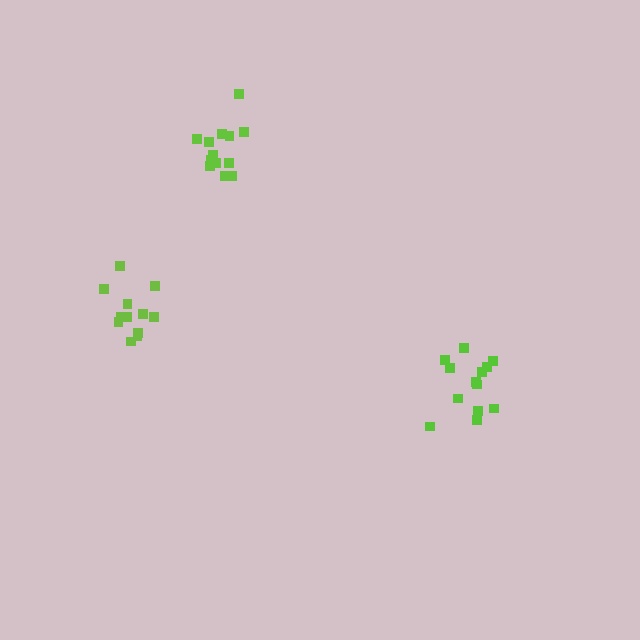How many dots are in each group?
Group 1: 13 dots, Group 2: 12 dots, Group 3: 13 dots (38 total).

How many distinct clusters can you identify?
There are 3 distinct clusters.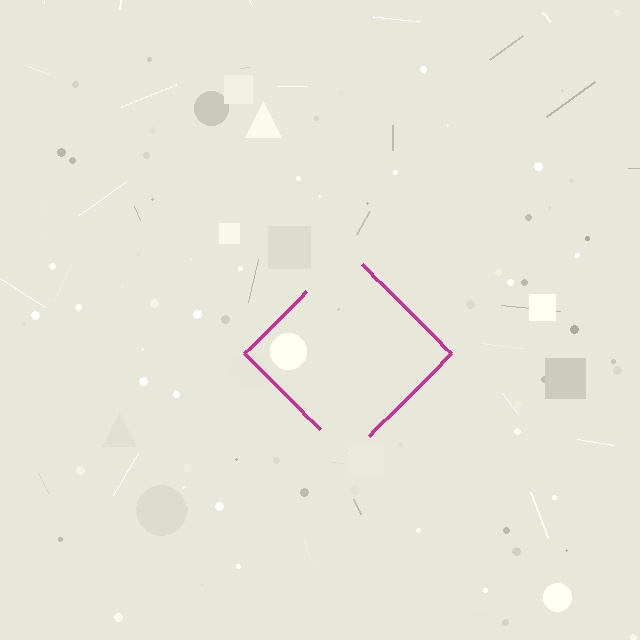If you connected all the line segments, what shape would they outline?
They would outline a diamond.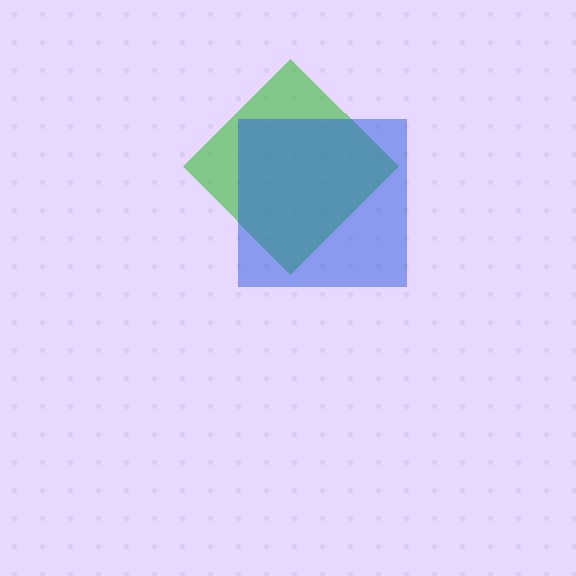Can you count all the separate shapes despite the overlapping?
Yes, there are 2 separate shapes.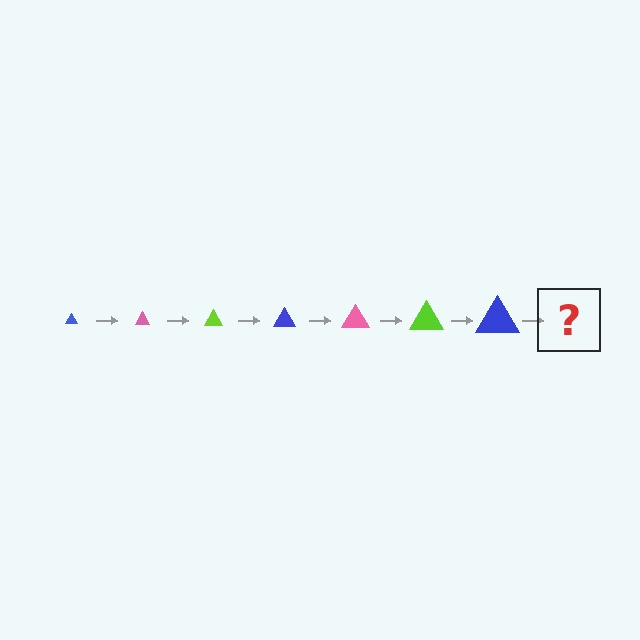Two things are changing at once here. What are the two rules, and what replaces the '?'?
The two rules are that the triangle grows larger each step and the color cycles through blue, pink, and lime. The '?' should be a pink triangle, larger than the previous one.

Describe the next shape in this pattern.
It should be a pink triangle, larger than the previous one.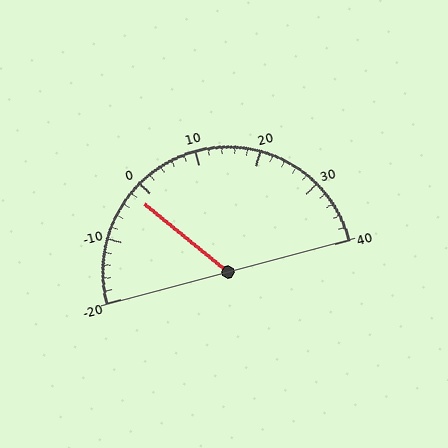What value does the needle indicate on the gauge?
The needle indicates approximately -2.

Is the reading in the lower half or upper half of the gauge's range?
The reading is in the lower half of the range (-20 to 40).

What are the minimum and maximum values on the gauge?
The gauge ranges from -20 to 40.